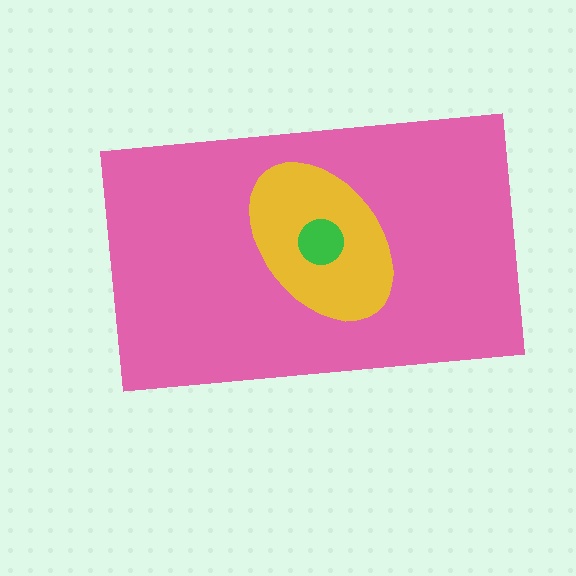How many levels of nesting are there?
3.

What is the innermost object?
The green circle.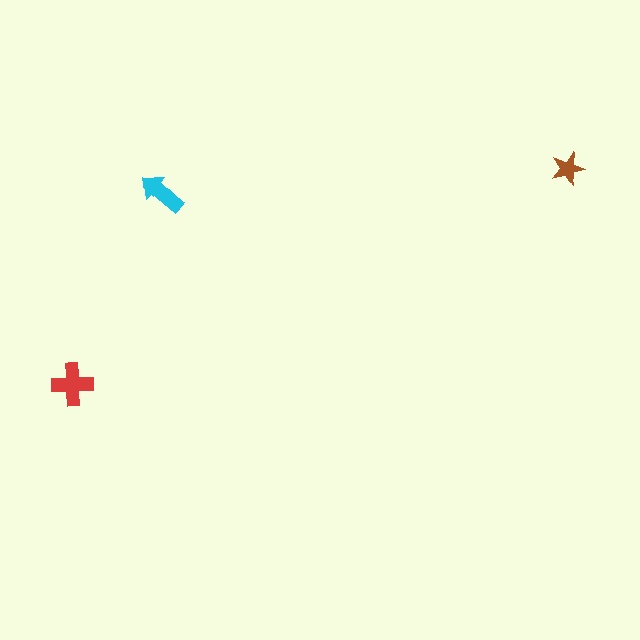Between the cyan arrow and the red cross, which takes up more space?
The red cross.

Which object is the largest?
The red cross.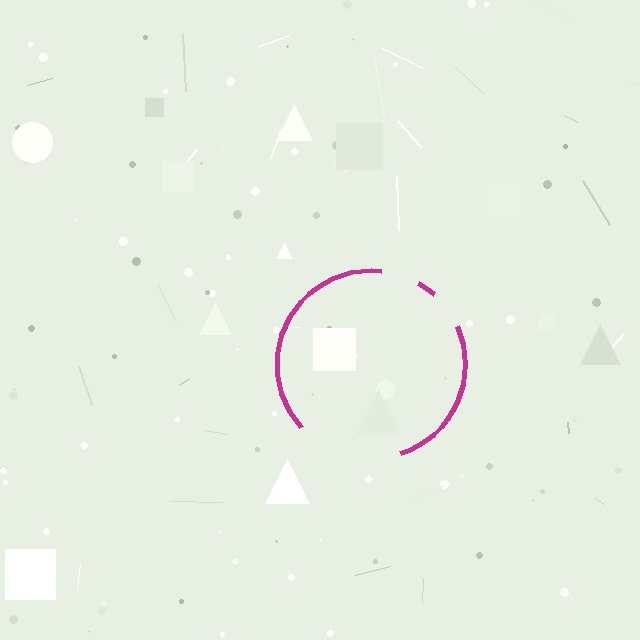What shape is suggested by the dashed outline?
The dashed outline suggests a circle.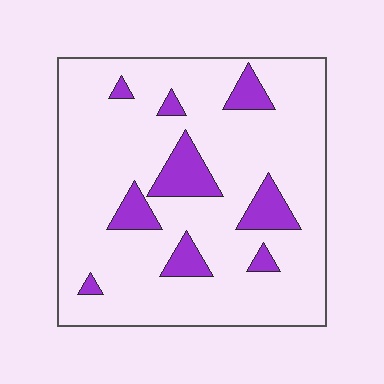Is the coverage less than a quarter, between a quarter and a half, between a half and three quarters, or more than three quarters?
Less than a quarter.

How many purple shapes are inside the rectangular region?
9.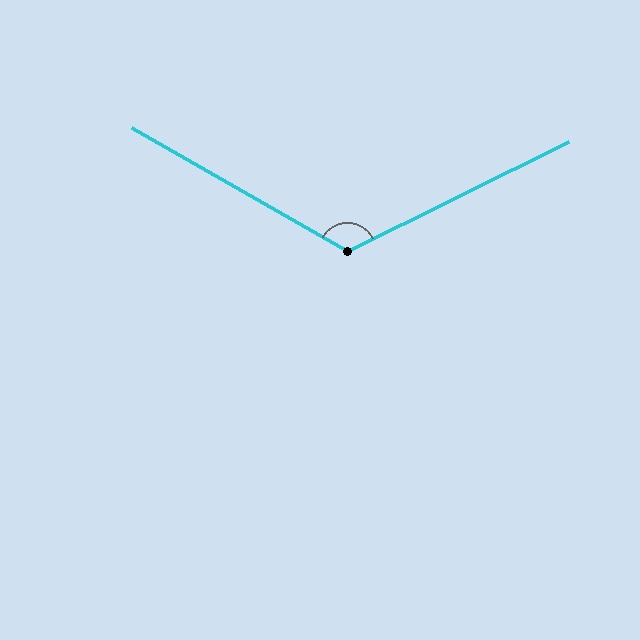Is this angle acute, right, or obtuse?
It is obtuse.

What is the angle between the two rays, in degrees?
Approximately 124 degrees.